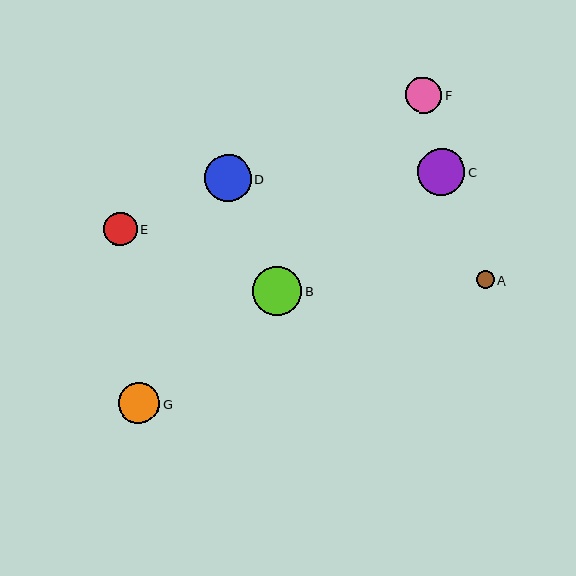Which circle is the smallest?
Circle A is the smallest with a size of approximately 18 pixels.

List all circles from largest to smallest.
From largest to smallest: B, C, D, G, F, E, A.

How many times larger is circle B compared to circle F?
Circle B is approximately 1.4 times the size of circle F.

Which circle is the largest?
Circle B is the largest with a size of approximately 49 pixels.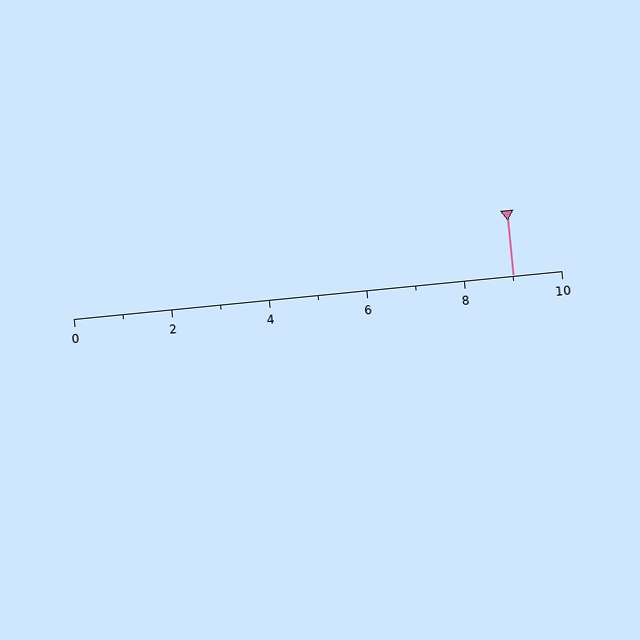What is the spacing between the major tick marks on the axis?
The major ticks are spaced 2 apart.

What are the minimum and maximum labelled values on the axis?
The axis runs from 0 to 10.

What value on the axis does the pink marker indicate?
The marker indicates approximately 9.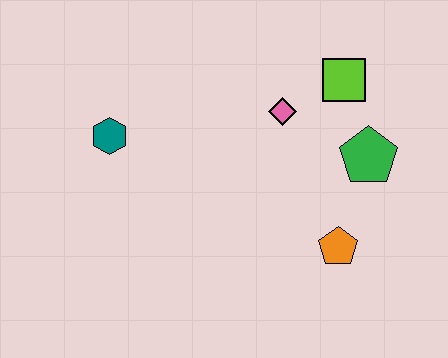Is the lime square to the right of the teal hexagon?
Yes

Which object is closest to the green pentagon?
The lime square is closest to the green pentagon.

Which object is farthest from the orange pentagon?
The teal hexagon is farthest from the orange pentagon.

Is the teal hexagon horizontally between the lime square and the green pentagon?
No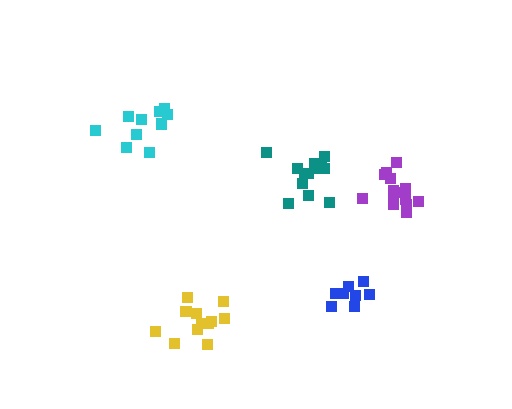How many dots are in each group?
Group 1: 14 dots, Group 2: 10 dots, Group 3: 8 dots, Group 4: 13 dots, Group 5: 13 dots (58 total).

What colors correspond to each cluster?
The clusters are colored: purple, cyan, blue, teal, yellow.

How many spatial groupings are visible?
There are 5 spatial groupings.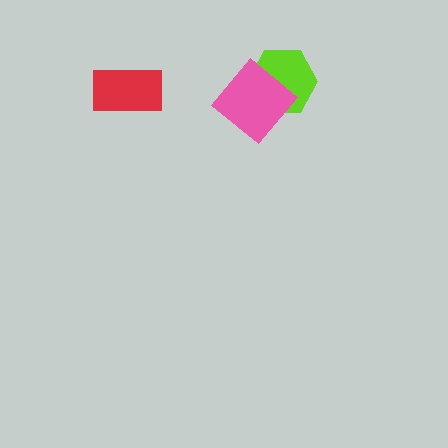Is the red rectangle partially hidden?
No, no other shape covers it.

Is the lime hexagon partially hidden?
Yes, it is partially covered by another shape.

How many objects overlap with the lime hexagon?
1 object overlaps with the lime hexagon.